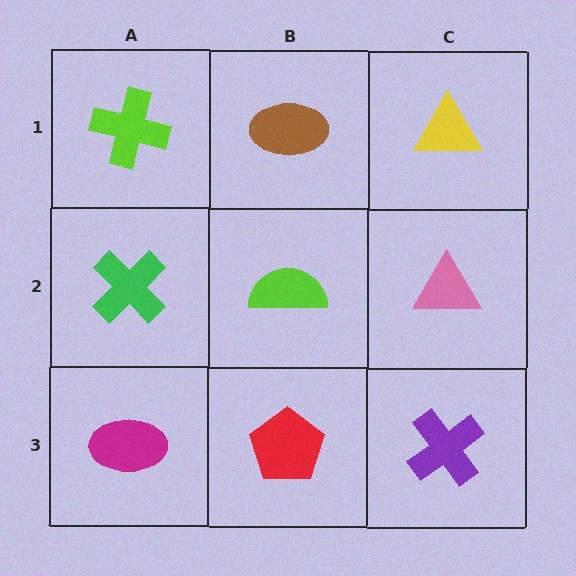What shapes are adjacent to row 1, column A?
A green cross (row 2, column A), a brown ellipse (row 1, column B).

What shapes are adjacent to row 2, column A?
A lime cross (row 1, column A), a magenta ellipse (row 3, column A), a lime semicircle (row 2, column B).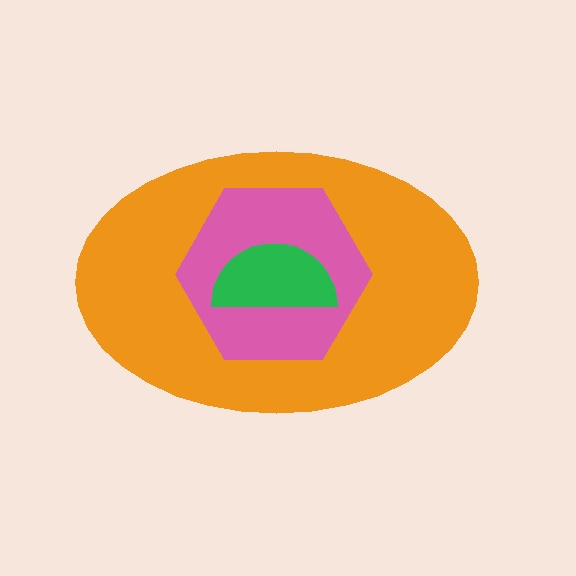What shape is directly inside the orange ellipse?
The pink hexagon.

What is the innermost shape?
The green semicircle.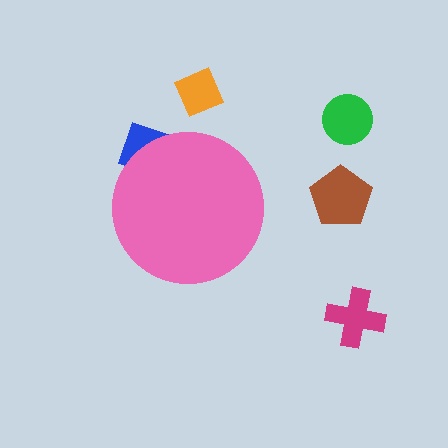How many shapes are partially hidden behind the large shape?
1 shape is partially hidden.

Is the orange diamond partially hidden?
No, the orange diamond is fully visible.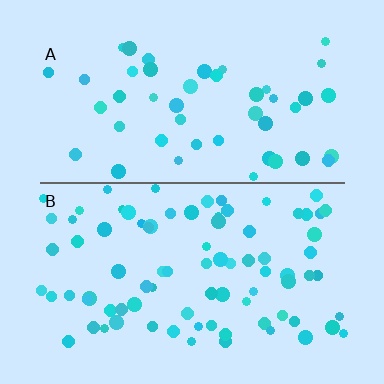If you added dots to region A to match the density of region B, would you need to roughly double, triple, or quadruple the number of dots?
Approximately double.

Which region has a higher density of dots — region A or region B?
B (the bottom).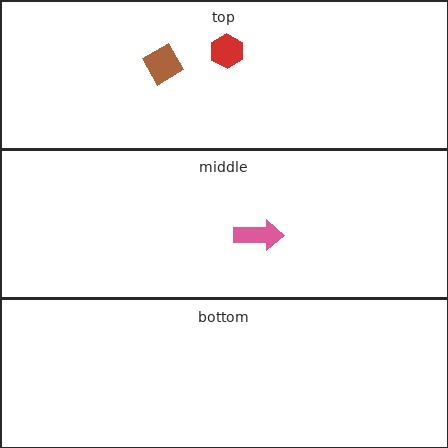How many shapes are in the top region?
2.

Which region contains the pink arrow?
The middle region.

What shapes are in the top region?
The brown diamond, the red hexagon.